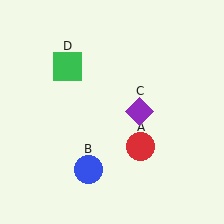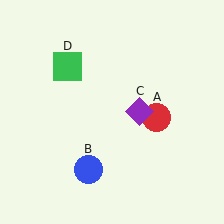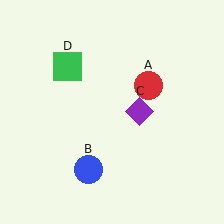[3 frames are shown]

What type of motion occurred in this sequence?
The red circle (object A) rotated counterclockwise around the center of the scene.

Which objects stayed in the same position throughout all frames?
Blue circle (object B) and purple diamond (object C) and green square (object D) remained stationary.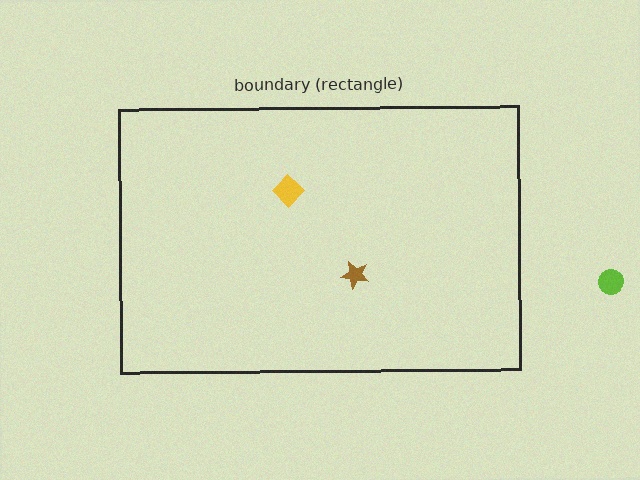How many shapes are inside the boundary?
2 inside, 1 outside.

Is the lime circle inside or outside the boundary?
Outside.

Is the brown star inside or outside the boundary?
Inside.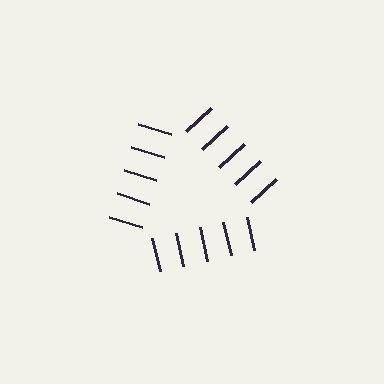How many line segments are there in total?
15 — 5 along each of the 3 edges.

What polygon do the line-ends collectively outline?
An illusory triangle — the line segments terminate on its edges but no continuous stroke is drawn.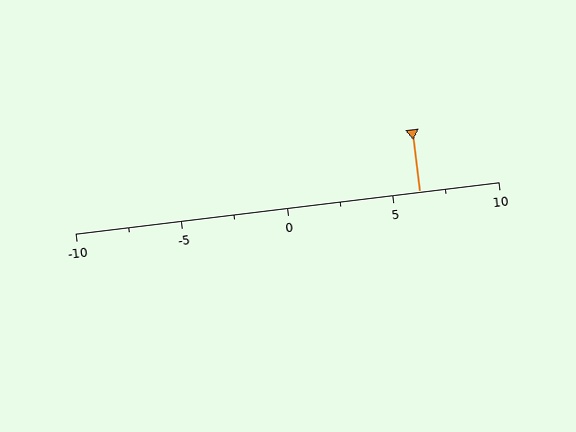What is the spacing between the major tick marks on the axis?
The major ticks are spaced 5 apart.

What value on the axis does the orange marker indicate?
The marker indicates approximately 6.2.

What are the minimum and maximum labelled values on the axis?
The axis runs from -10 to 10.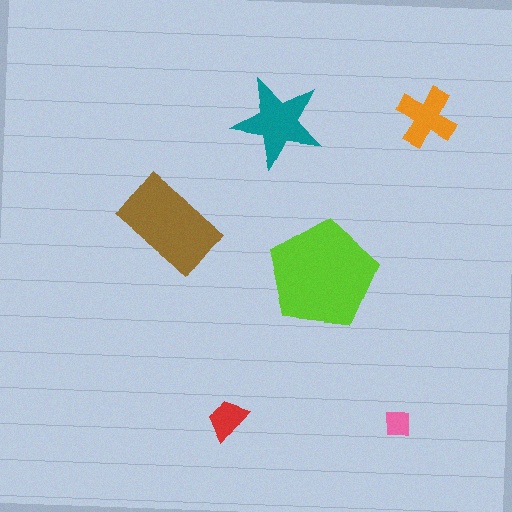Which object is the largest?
The lime pentagon.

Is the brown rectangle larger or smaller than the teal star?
Larger.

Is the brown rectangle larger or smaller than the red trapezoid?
Larger.